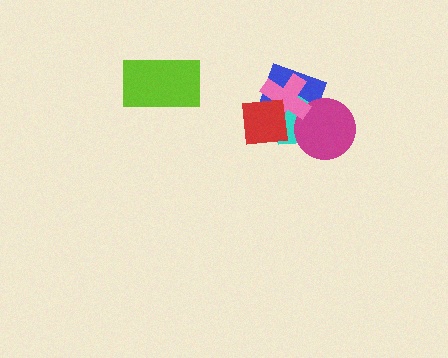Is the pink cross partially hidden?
Yes, it is partially covered by another shape.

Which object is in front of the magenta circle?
The pink cross is in front of the magenta circle.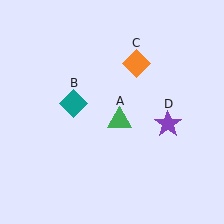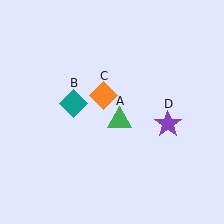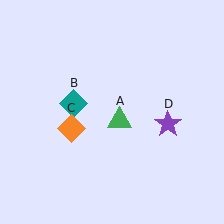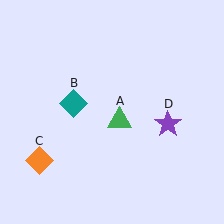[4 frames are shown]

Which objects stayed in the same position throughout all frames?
Green triangle (object A) and teal diamond (object B) and purple star (object D) remained stationary.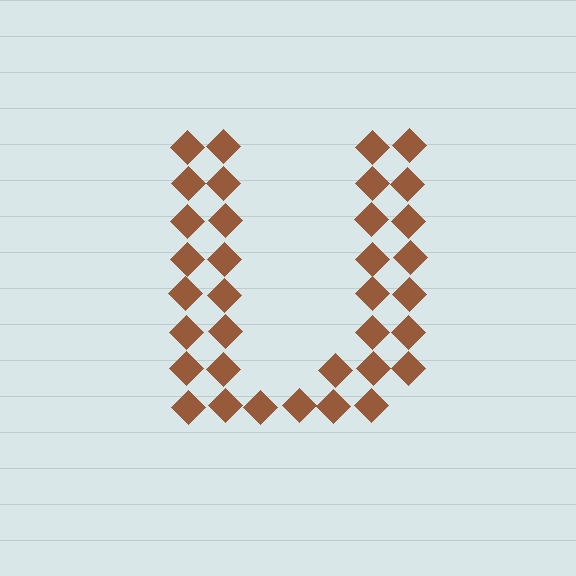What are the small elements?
The small elements are diamonds.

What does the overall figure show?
The overall figure shows the letter U.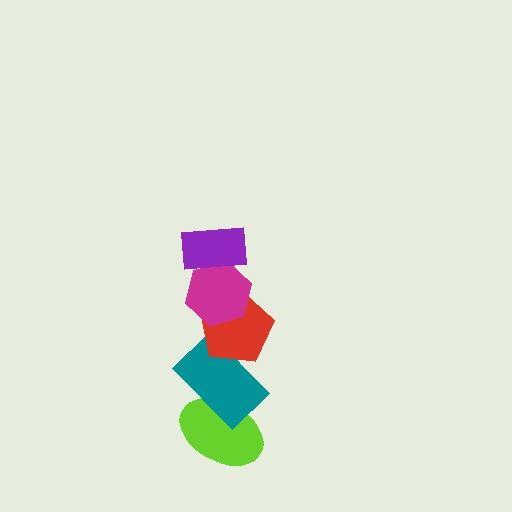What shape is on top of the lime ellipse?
The teal rectangle is on top of the lime ellipse.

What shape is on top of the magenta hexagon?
The purple rectangle is on top of the magenta hexagon.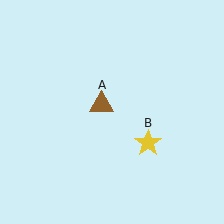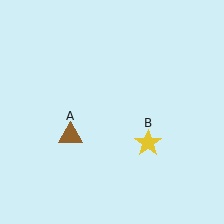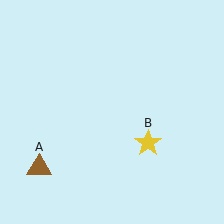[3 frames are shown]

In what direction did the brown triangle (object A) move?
The brown triangle (object A) moved down and to the left.